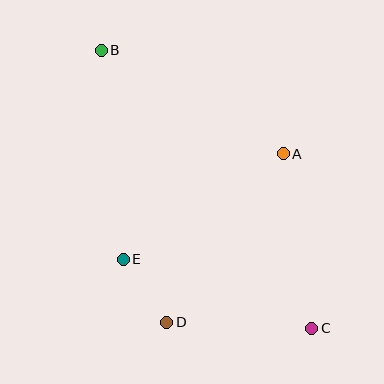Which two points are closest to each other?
Points D and E are closest to each other.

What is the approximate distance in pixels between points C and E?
The distance between C and E is approximately 200 pixels.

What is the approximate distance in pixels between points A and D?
The distance between A and D is approximately 205 pixels.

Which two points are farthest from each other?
Points B and C are farthest from each other.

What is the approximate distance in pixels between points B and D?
The distance between B and D is approximately 280 pixels.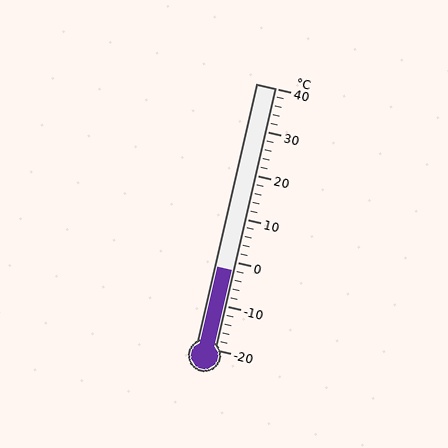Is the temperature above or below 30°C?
The temperature is below 30°C.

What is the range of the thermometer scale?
The thermometer scale ranges from -20°C to 40°C.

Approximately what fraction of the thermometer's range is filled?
The thermometer is filled to approximately 30% of its range.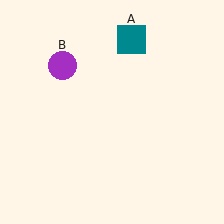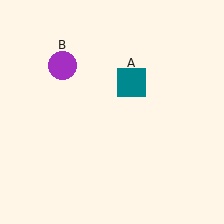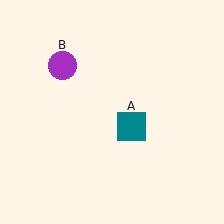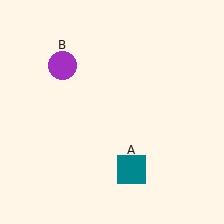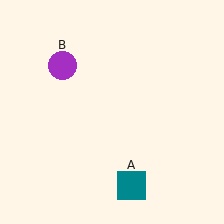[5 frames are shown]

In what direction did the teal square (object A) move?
The teal square (object A) moved down.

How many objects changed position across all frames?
1 object changed position: teal square (object A).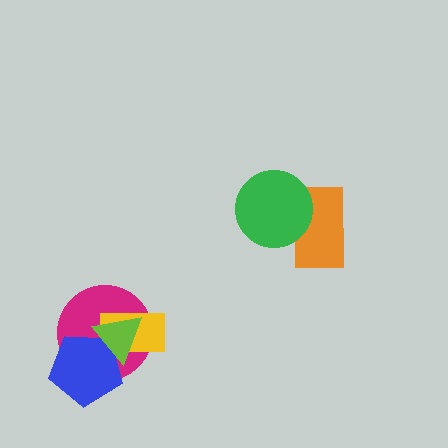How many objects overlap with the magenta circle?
3 objects overlap with the magenta circle.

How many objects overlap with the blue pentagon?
3 objects overlap with the blue pentagon.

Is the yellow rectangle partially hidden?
Yes, it is partially covered by another shape.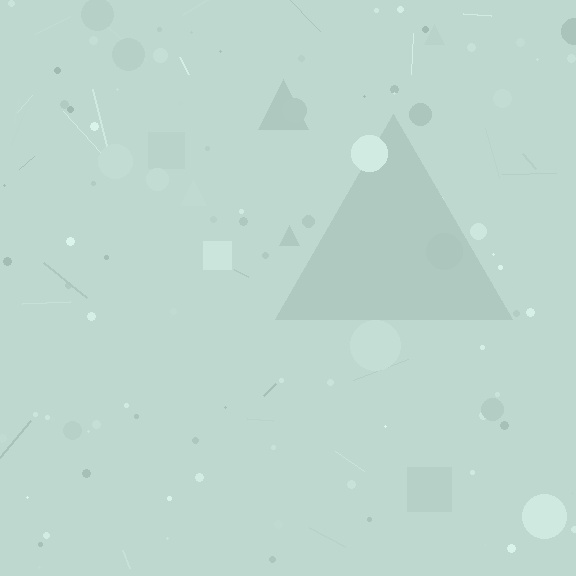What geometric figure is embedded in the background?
A triangle is embedded in the background.